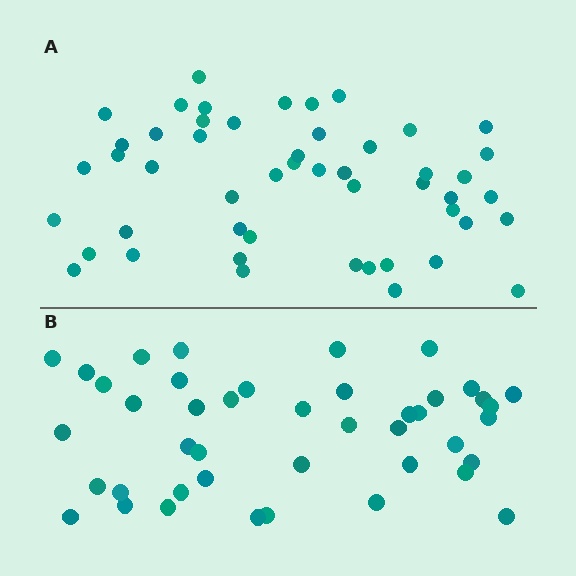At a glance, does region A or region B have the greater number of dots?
Region A (the top region) has more dots.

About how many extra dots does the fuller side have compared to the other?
Region A has roughly 8 or so more dots than region B.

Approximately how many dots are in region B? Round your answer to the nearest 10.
About 40 dots. (The exact count is 43, which rounds to 40.)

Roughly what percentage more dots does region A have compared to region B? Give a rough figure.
About 15% more.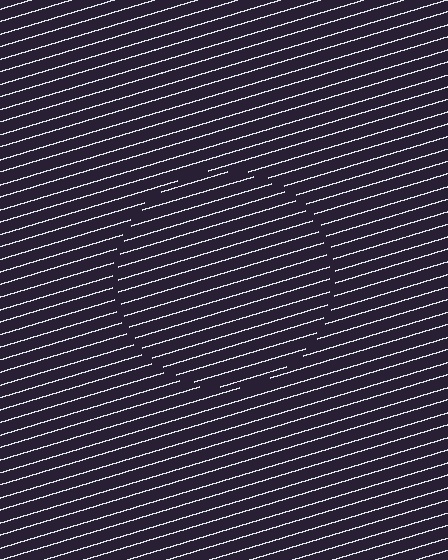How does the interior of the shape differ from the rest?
The interior of the shape contains the same grating, shifted by half a period — the contour is defined by the phase discontinuity where line-ends from the inner and outer gratings abut.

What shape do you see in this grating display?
An illusory circle. The interior of the shape contains the same grating, shifted by half a period — the contour is defined by the phase discontinuity where line-ends from the inner and outer gratings abut.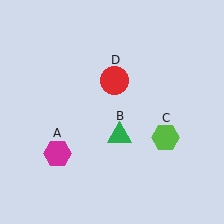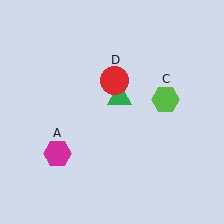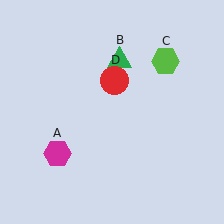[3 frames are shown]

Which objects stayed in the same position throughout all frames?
Magenta hexagon (object A) and red circle (object D) remained stationary.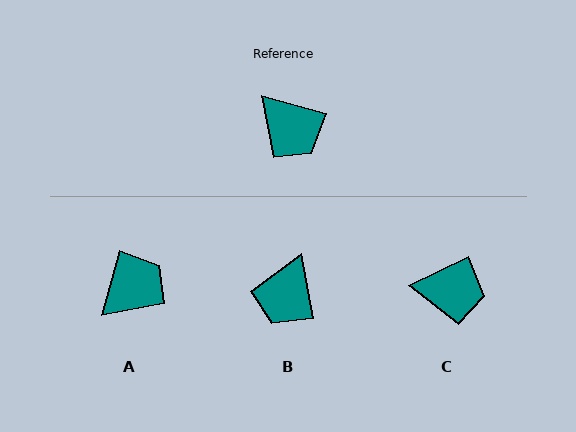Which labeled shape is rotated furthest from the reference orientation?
A, about 91 degrees away.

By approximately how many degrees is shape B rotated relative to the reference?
Approximately 63 degrees clockwise.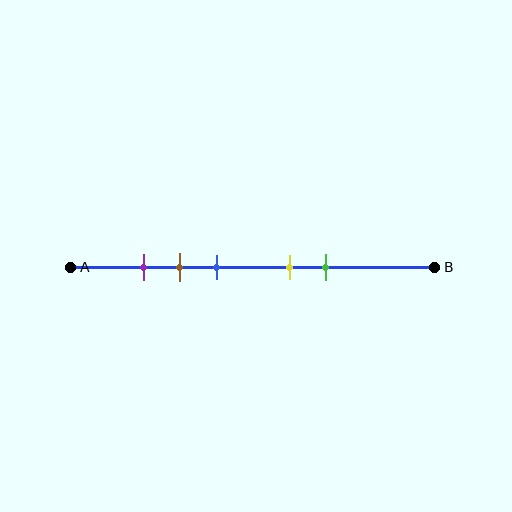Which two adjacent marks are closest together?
The purple and brown marks are the closest adjacent pair.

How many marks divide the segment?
There are 5 marks dividing the segment.